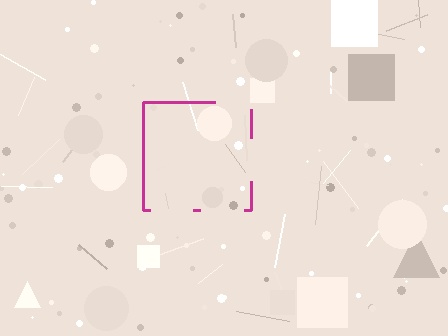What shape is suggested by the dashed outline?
The dashed outline suggests a square.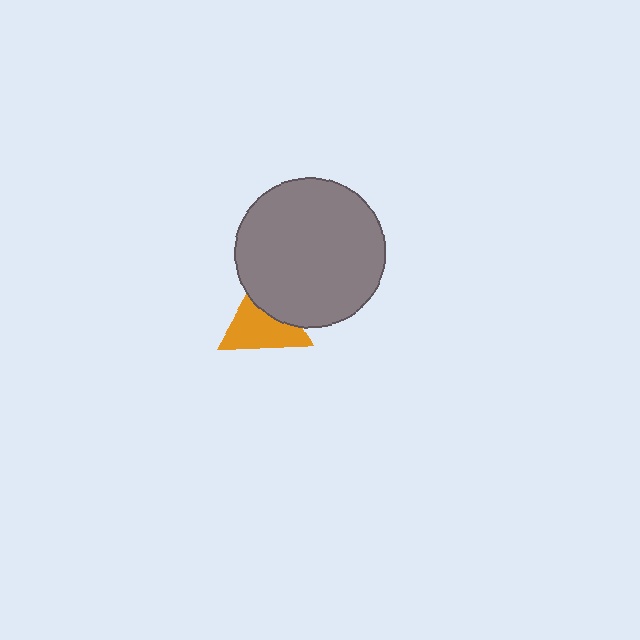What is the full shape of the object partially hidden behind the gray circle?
The partially hidden object is an orange triangle.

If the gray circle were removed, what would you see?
You would see the complete orange triangle.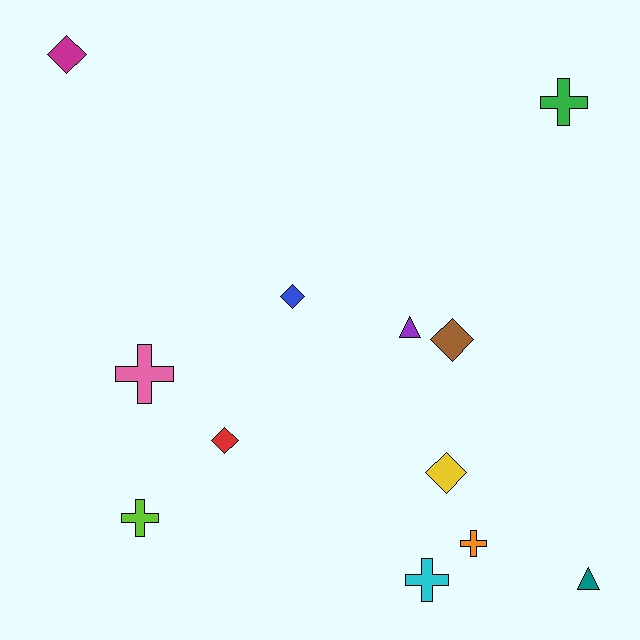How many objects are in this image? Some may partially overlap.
There are 12 objects.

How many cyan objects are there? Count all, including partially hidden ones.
There is 1 cyan object.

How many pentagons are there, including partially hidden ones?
There are no pentagons.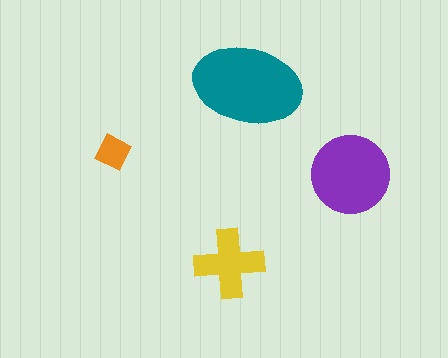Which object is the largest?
The teal ellipse.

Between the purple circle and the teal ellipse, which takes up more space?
The teal ellipse.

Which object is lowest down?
The yellow cross is bottommost.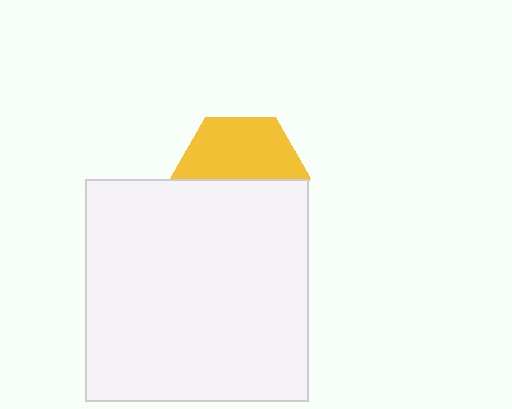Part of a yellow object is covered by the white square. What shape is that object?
It is a hexagon.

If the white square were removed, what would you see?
You would see the complete yellow hexagon.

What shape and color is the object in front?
The object in front is a white square.